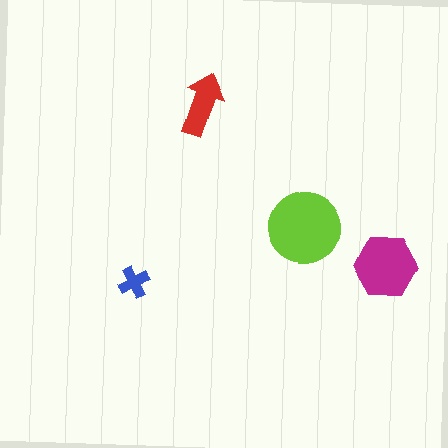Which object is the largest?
The lime circle.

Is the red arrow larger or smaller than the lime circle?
Smaller.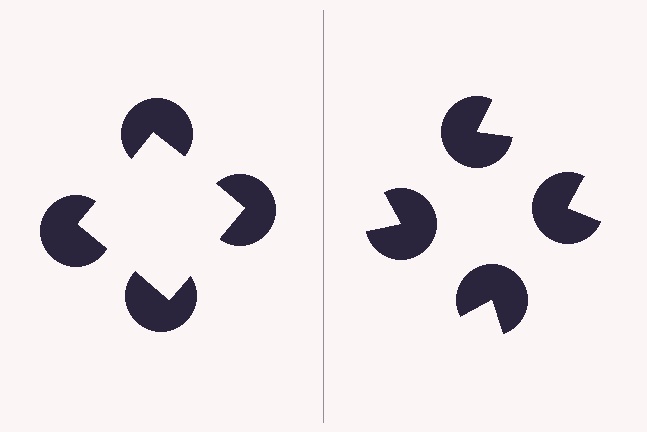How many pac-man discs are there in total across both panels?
8 — 4 on each side.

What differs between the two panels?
The pac-man discs are positioned identically on both sides; only the wedge orientations differ. On the left they align to a square; on the right they are misaligned.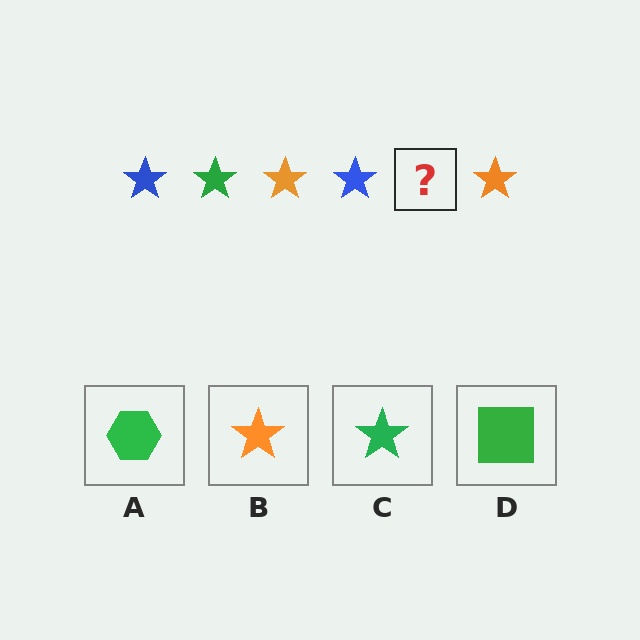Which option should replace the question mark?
Option C.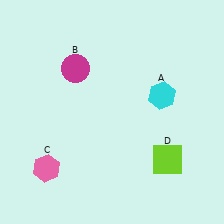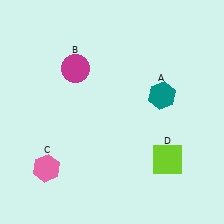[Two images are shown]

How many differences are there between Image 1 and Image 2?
There is 1 difference between the two images.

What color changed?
The hexagon (A) changed from cyan in Image 1 to teal in Image 2.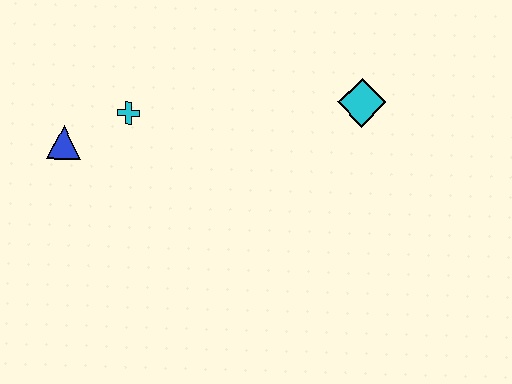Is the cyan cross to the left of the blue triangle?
No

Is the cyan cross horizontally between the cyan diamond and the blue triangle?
Yes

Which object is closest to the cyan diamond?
The cyan cross is closest to the cyan diamond.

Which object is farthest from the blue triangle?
The cyan diamond is farthest from the blue triangle.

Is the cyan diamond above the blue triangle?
Yes